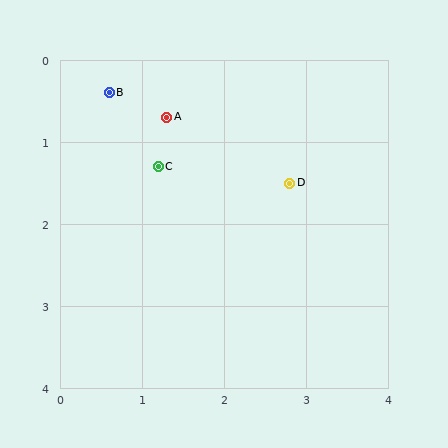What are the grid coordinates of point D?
Point D is at approximately (2.8, 1.5).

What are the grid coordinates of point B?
Point B is at approximately (0.6, 0.4).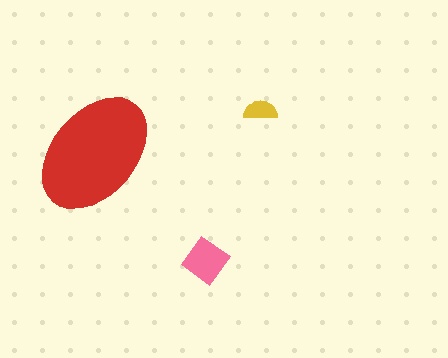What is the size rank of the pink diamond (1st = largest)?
2nd.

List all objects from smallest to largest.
The yellow semicircle, the pink diamond, the red ellipse.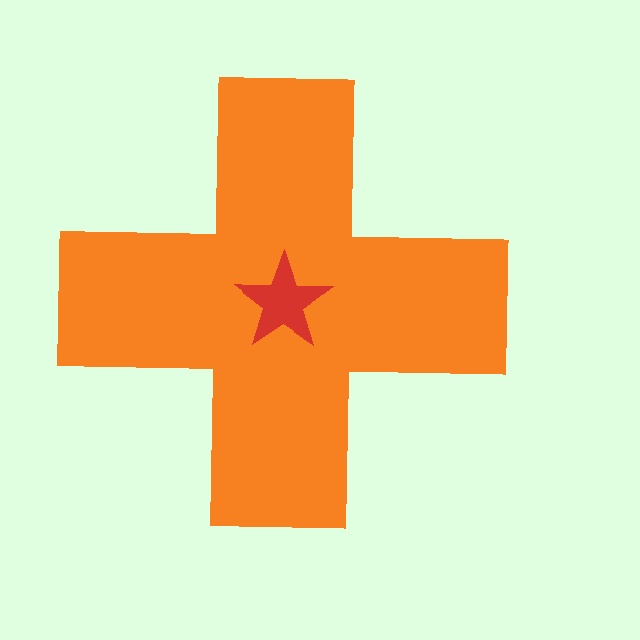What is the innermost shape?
The red star.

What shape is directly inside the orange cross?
The red star.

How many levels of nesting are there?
2.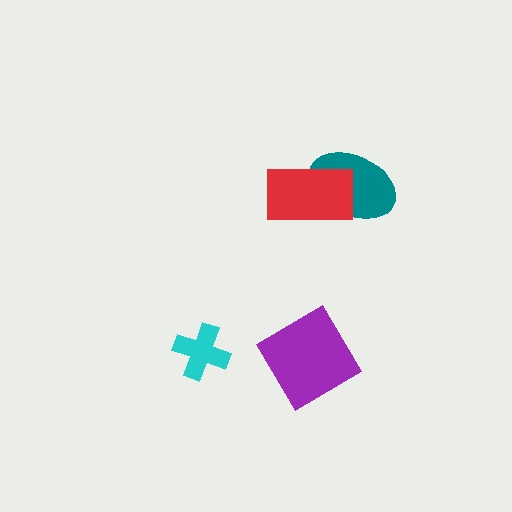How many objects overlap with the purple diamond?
0 objects overlap with the purple diamond.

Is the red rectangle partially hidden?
No, no other shape covers it.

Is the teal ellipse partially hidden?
Yes, it is partially covered by another shape.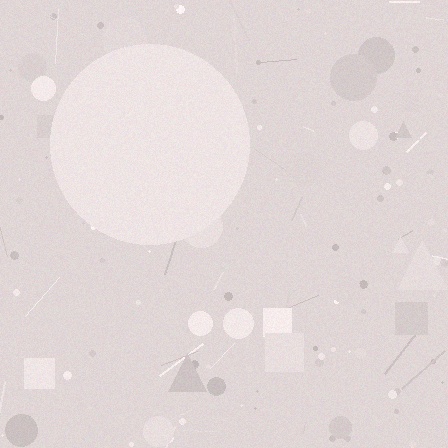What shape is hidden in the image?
A circle is hidden in the image.